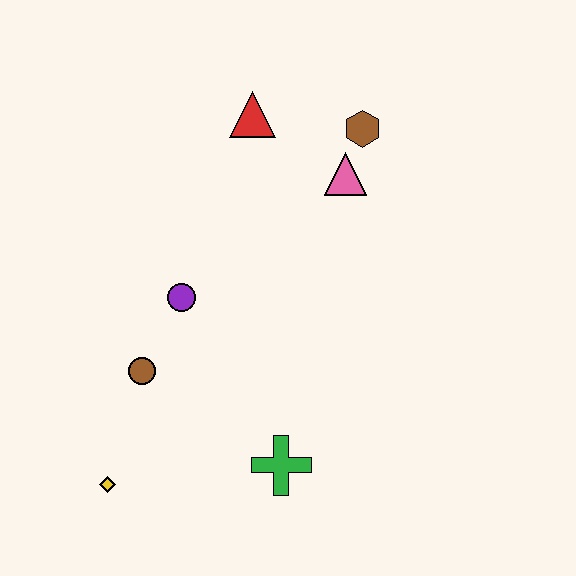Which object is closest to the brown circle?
The purple circle is closest to the brown circle.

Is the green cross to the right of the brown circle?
Yes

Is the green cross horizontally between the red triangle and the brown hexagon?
Yes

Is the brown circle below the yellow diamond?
No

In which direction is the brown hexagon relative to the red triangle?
The brown hexagon is to the right of the red triangle.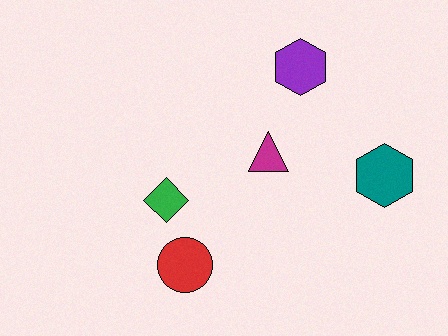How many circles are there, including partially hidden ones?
There is 1 circle.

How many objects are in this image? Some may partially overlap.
There are 5 objects.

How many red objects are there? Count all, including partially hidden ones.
There is 1 red object.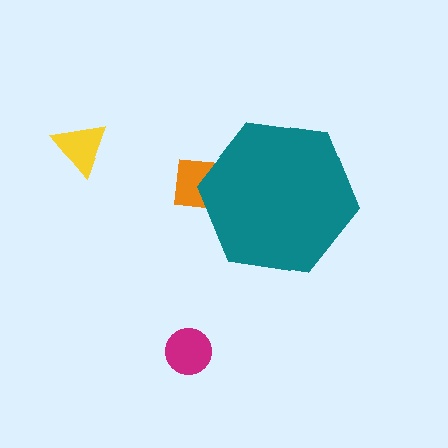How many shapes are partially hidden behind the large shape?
1 shape is partially hidden.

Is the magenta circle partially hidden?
No, the magenta circle is fully visible.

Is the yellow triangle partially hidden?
No, the yellow triangle is fully visible.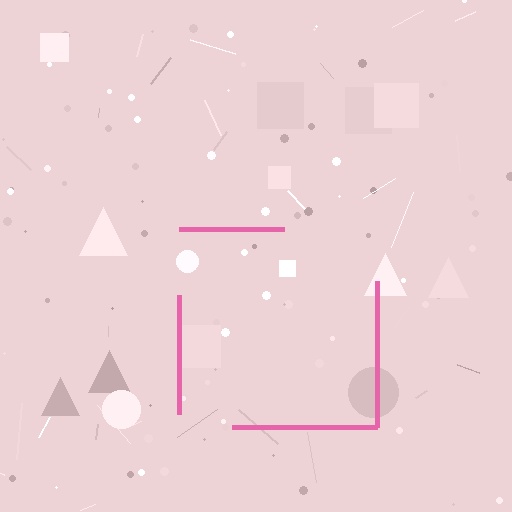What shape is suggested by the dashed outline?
The dashed outline suggests a square.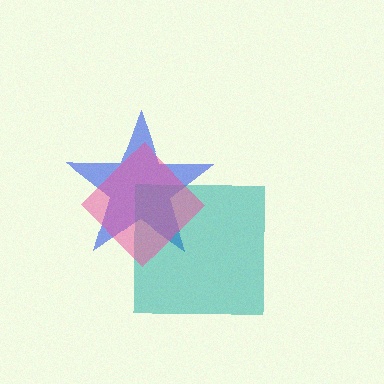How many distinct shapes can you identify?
There are 3 distinct shapes: a blue star, a teal square, a pink diamond.